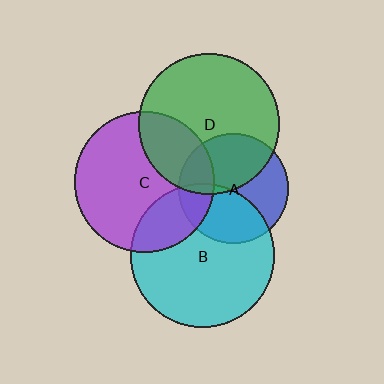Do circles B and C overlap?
Yes.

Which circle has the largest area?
Circle B (cyan).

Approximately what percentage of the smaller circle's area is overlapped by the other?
Approximately 25%.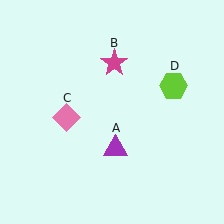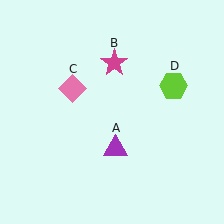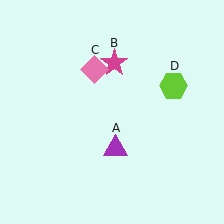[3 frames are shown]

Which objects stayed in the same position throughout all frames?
Purple triangle (object A) and magenta star (object B) and lime hexagon (object D) remained stationary.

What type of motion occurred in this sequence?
The pink diamond (object C) rotated clockwise around the center of the scene.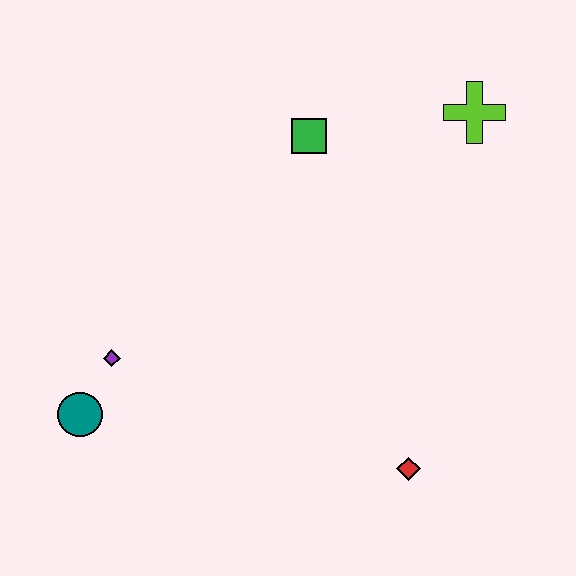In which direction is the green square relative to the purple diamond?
The green square is above the purple diamond.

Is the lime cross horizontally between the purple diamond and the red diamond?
No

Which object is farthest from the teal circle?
The lime cross is farthest from the teal circle.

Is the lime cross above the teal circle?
Yes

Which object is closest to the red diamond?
The purple diamond is closest to the red diamond.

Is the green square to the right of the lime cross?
No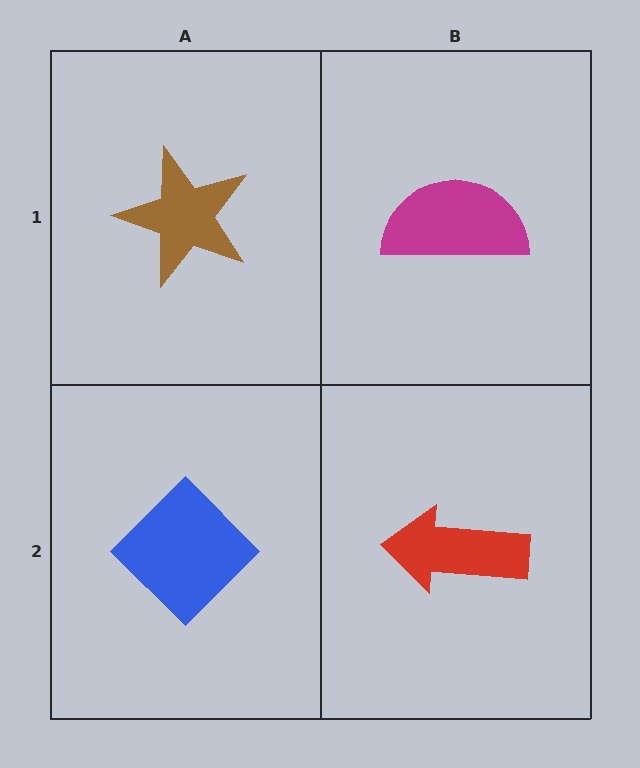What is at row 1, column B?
A magenta semicircle.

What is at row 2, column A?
A blue diamond.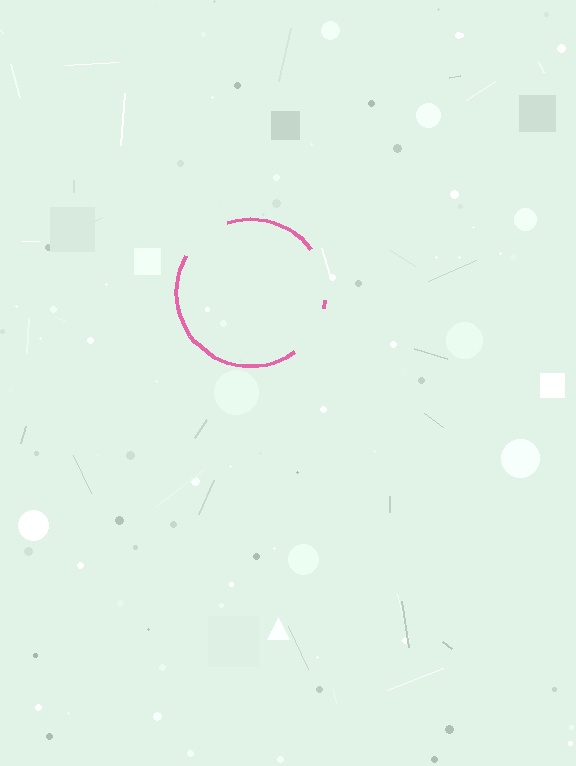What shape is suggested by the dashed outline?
The dashed outline suggests a circle.